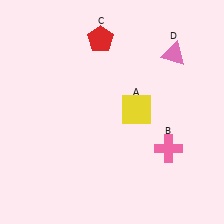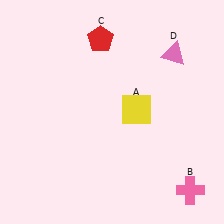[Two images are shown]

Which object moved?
The pink cross (B) moved down.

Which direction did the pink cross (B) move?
The pink cross (B) moved down.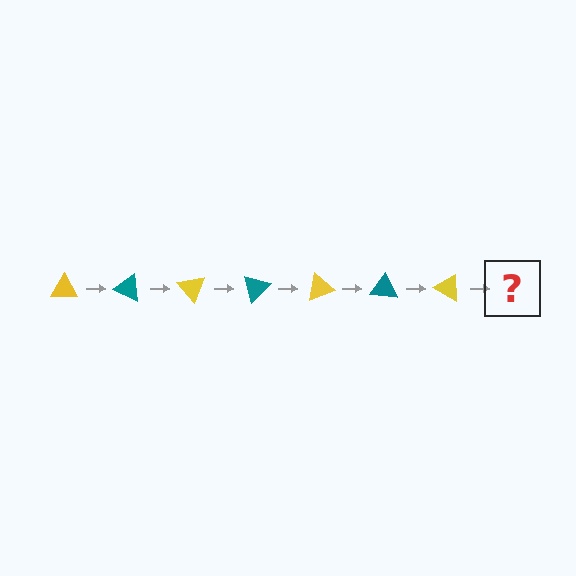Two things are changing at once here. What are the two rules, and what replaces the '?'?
The two rules are that it rotates 25 degrees each step and the color cycles through yellow and teal. The '?' should be a teal triangle, rotated 175 degrees from the start.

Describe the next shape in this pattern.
It should be a teal triangle, rotated 175 degrees from the start.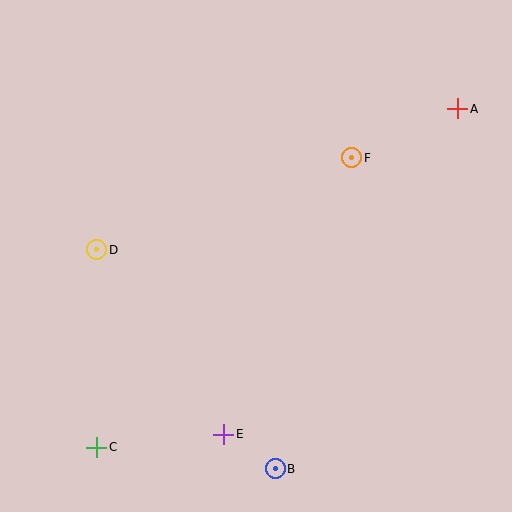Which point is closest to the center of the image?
Point F at (352, 158) is closest to the center.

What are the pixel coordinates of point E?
Point E is at (224, 434).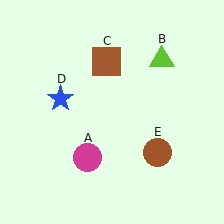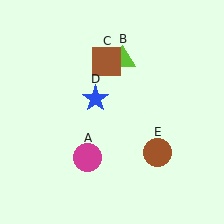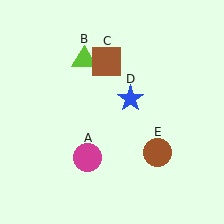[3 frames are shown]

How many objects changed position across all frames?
2 objects changed position: lime triangle (object B), blue star (object D).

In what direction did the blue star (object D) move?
The blue star (object D) moved right.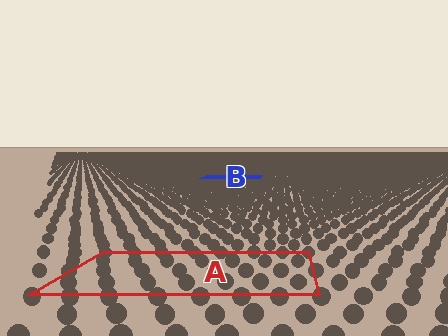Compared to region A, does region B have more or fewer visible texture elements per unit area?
Region B has more texture elements per unit area — they are packed more densely because it is farther away.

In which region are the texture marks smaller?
The texture marks are smaller in region B, because it is farther away.